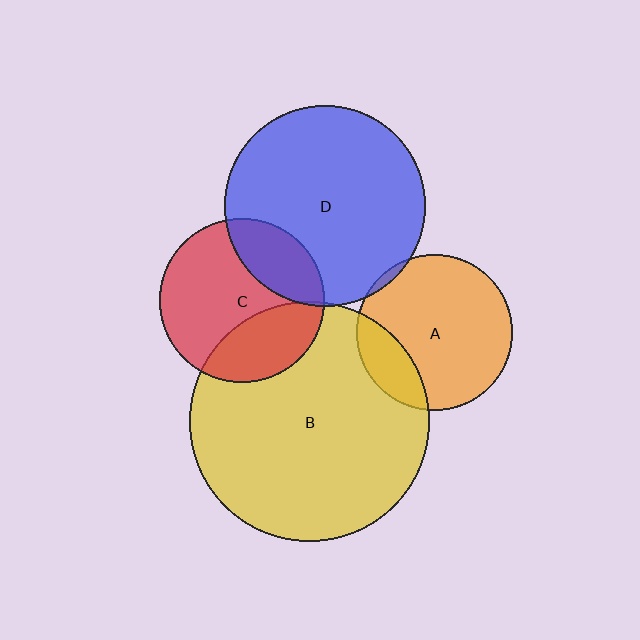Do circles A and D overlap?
Yes.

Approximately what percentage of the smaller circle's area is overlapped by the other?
Approximately 5%.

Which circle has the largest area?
Circle B (yellow).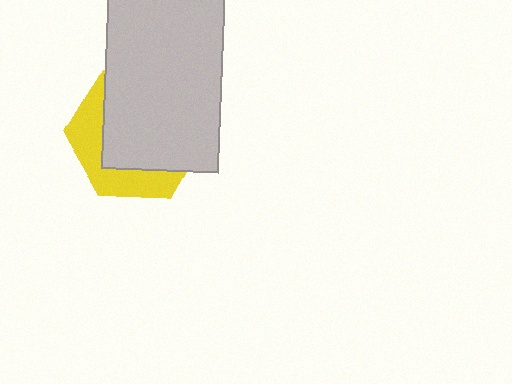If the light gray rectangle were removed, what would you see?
You would see the complete yellow hexagon.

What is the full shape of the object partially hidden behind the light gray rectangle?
The partially hidden object is a yellow hexagon.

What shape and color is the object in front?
The object in front is a light gray rectangle.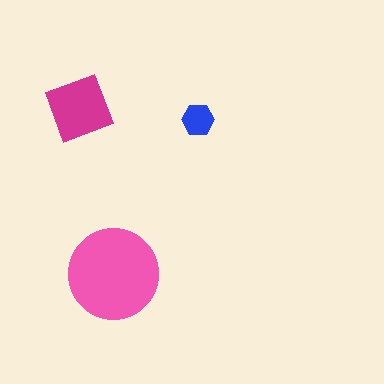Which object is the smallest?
The blue hexagon.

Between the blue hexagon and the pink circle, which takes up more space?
The pink circle.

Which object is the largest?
The pink circle.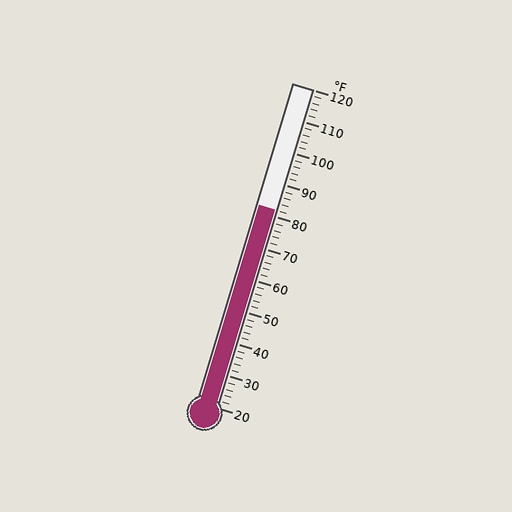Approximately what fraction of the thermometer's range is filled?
The thermometer is filled to approximately 60% of its range.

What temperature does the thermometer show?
The thermometer shows approximately 82°F.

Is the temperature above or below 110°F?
The temperature is below 110°F.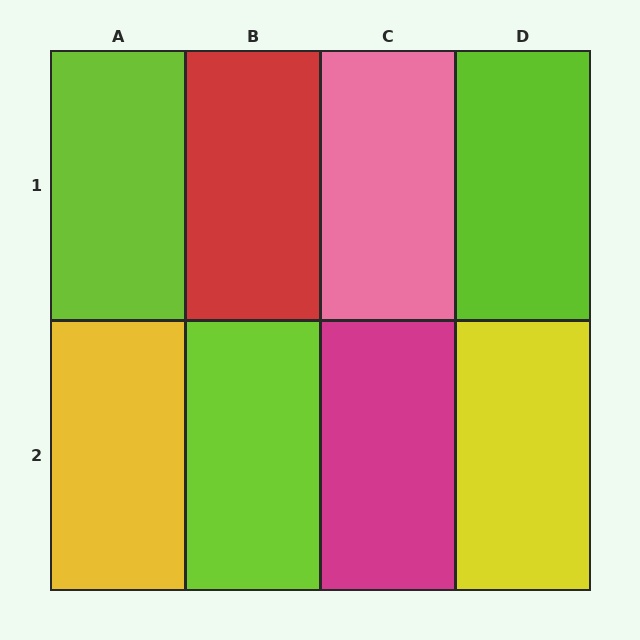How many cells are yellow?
2 cells are yellow.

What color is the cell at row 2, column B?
Lime.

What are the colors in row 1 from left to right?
Lime, red, pink, lime.